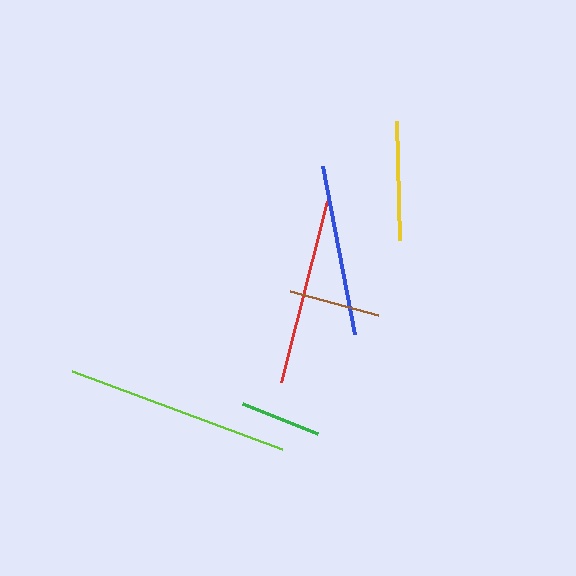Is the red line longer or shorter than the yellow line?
The red line is longer than the yellow line.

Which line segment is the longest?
The lime line is the longest at approximately 224 pixels.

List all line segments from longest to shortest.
From longest to shortest: lime, red, blue, yellow, brown, green.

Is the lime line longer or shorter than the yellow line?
The lime line is longer than the yellow line.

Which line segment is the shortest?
The green line is the shortest at approximately 81 pixels.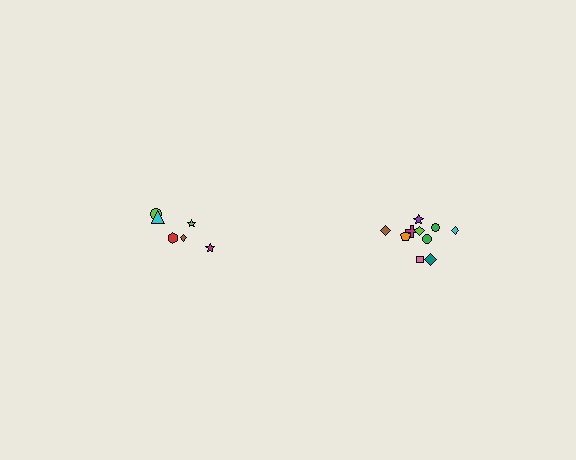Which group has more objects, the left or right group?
The right group.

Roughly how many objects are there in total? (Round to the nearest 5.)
Roughly 15 objects in total.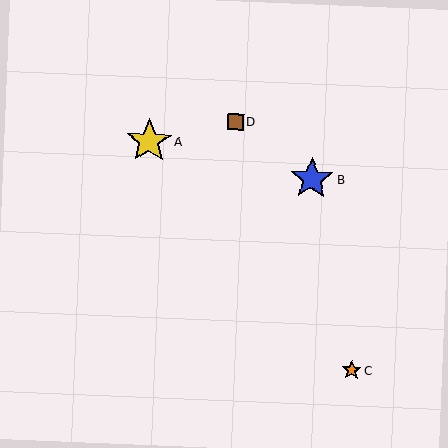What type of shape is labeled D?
Shape D is a brown square.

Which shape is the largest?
The yellow star (labeled A) is the largest.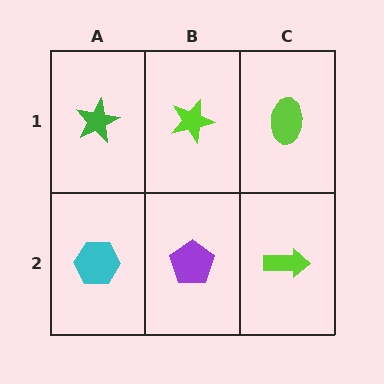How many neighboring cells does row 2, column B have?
3.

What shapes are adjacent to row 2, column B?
A lime star (row 1, column B), a cyan hexagon (row 2, column A), a lime arrow (row 2, column C).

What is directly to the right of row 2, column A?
A purple pentagon.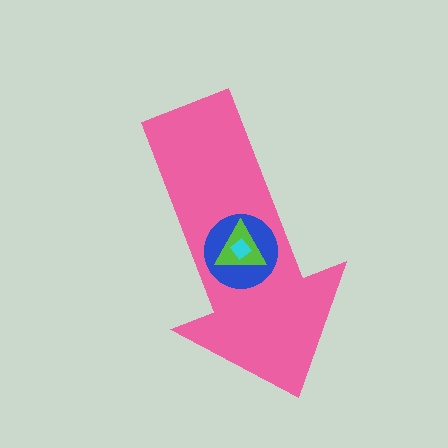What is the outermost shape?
The pink arrow.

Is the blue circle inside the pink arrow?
Yes.